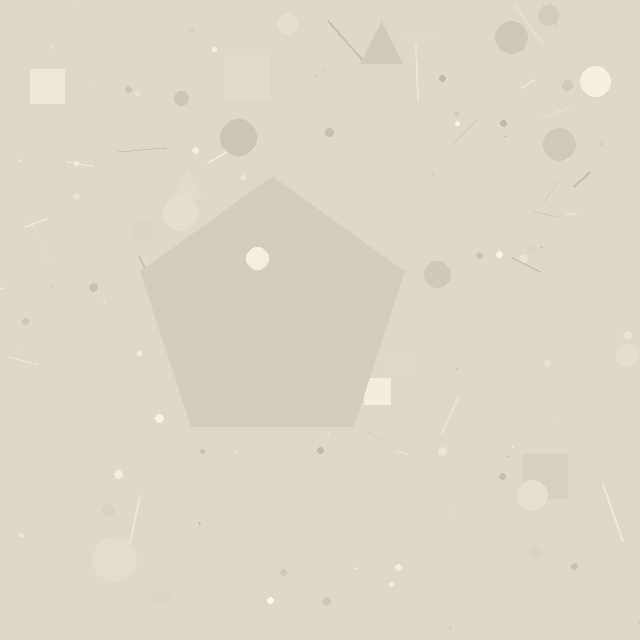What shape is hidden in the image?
A pentagon is hidden in the image.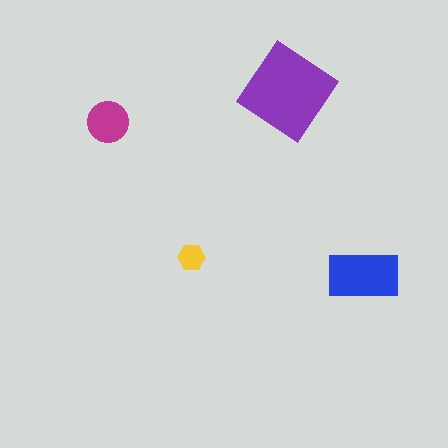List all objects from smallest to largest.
The yellow hexagon, the magenta circle, the blue rectangle, the purple diamond.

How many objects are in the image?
There are 4 objects in the image.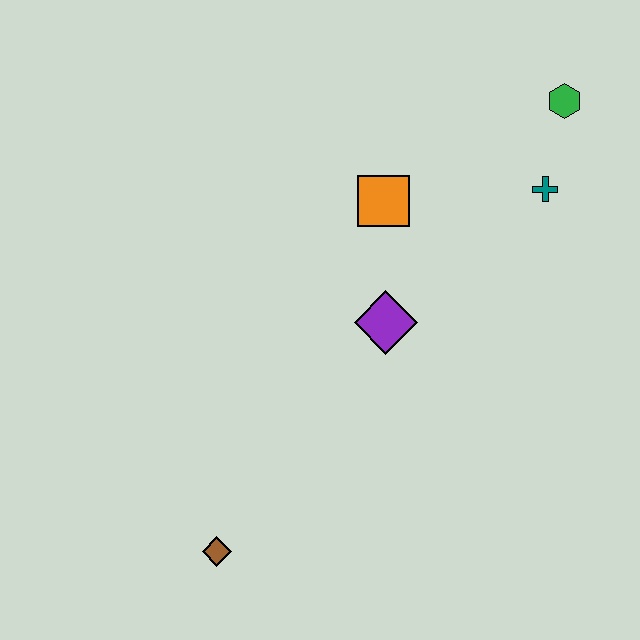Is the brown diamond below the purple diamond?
Yes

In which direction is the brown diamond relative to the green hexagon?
The brown diamond is below the green hexagon.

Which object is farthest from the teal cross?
The brown diamond is farthest from the teal cross.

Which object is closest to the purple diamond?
The orange square is closest to the purple diamond.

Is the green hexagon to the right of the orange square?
Yes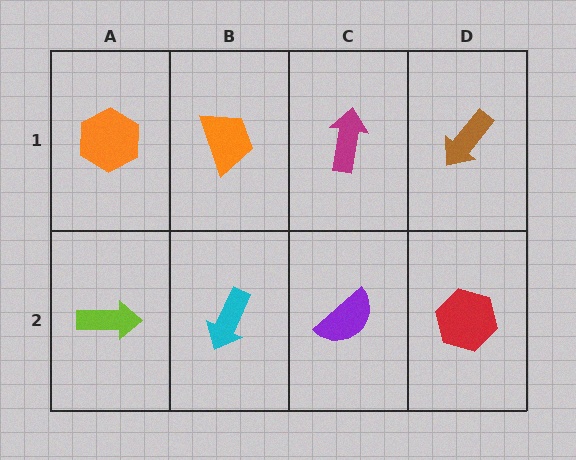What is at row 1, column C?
A magenta arrow.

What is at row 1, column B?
An orange trapezoid.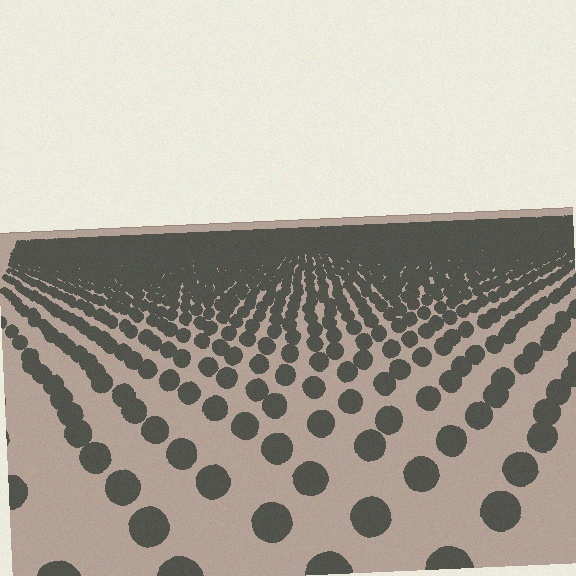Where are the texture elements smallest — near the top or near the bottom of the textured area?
Near the top.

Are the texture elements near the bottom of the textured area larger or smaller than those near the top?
Larger. Near the bottom, elements are closer to the viewer and appear at a bigger on-screen size.